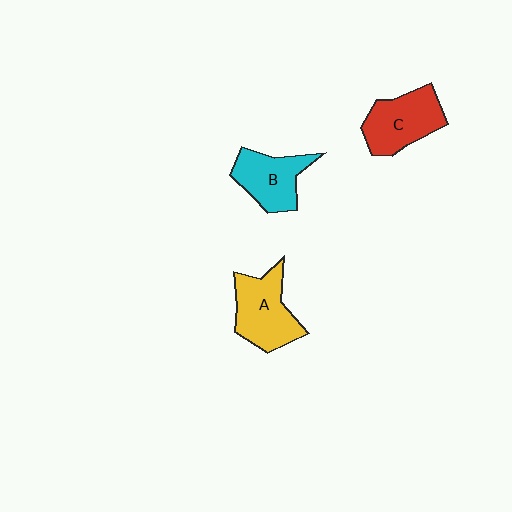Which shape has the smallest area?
Shape B (cyan).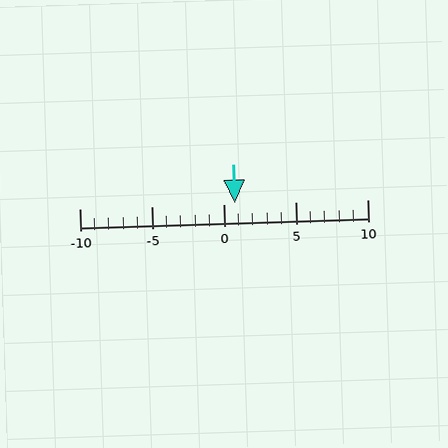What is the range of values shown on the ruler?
The ruler shows values from -10 to 10.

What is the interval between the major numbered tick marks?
The major tick marks are spaced 5 units apart.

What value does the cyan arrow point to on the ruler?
The cyan arrow points to approximately 1.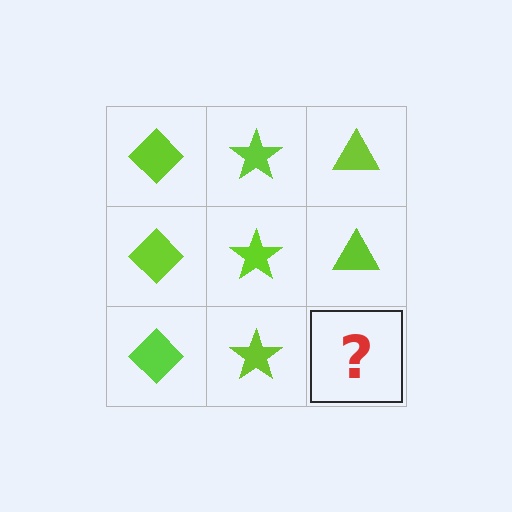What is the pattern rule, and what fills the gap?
The rule is that each column has a consistent shape. The gap should be filled with a lime triangle.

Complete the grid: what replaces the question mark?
The question mark should be replaced with a lime triangle.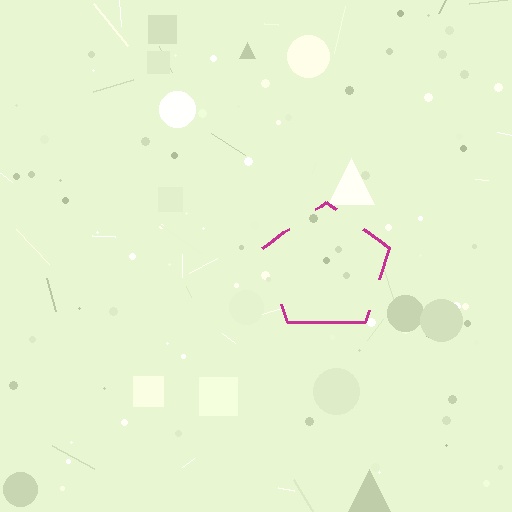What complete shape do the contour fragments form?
The contour fragments form a pentagon.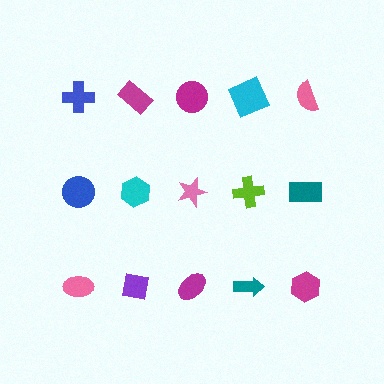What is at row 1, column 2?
A magenta rectangle.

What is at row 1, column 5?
A pink semicircle.